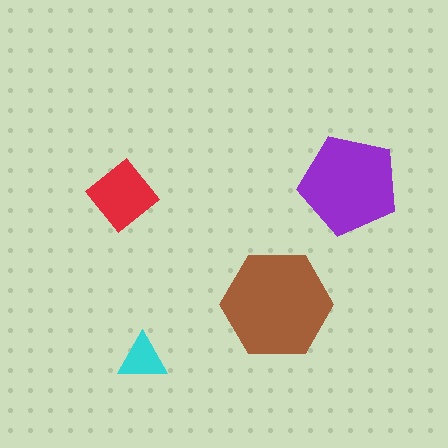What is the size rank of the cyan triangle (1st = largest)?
4th.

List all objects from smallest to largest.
The cyan triangle, the red diamond, the purple pentagon, the brown hexagon.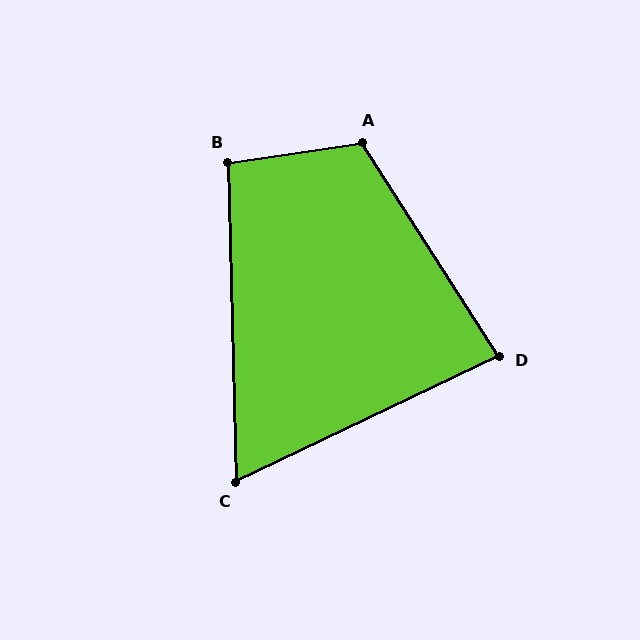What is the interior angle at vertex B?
Approximately 97 degrees (obtuse).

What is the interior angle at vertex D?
Approximately 83 degrees (acute).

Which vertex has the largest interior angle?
A, at approximately 114 degrees.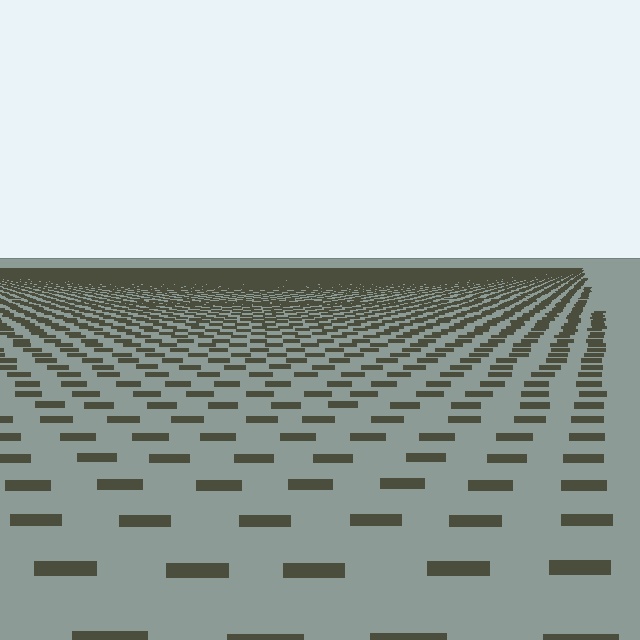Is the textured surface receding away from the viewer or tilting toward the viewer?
The surface is receding away from the viewer. Texture elements get smaller and denser toward the top.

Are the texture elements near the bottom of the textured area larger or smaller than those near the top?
Larger. Near the bottom, elements are closer to the viewer and appear at a bigger on-screen size.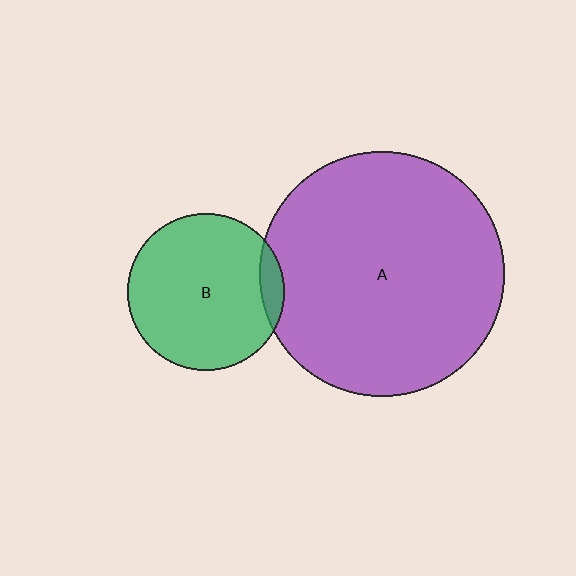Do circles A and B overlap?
Yes.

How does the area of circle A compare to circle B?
Approximately 2.4 times.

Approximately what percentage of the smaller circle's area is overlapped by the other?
Approximately 10%.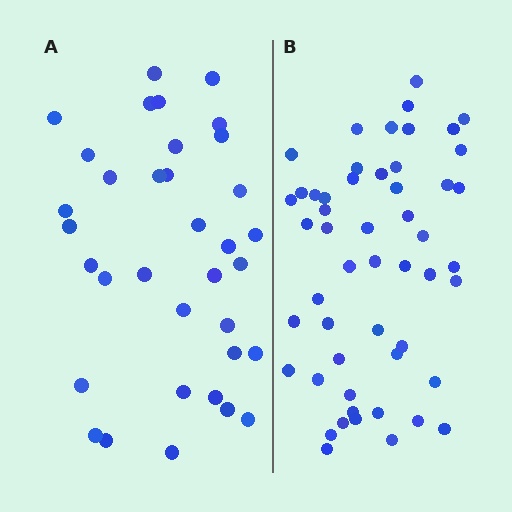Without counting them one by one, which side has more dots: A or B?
Region B (the right region) has more dots.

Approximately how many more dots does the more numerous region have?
Region B has approximately 15 more dots than region A.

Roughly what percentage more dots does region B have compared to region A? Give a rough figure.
About 50% more.